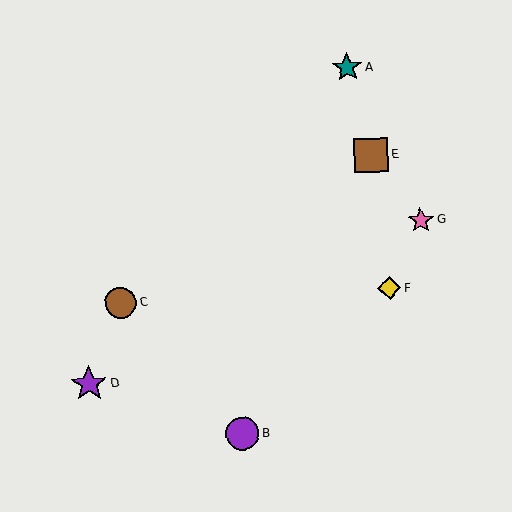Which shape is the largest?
The purple star (labeled D) is the largest.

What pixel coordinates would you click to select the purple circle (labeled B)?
Click at (242, 434) to select the purple circle B.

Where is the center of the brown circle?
The center of the brown circle is at (121, 303).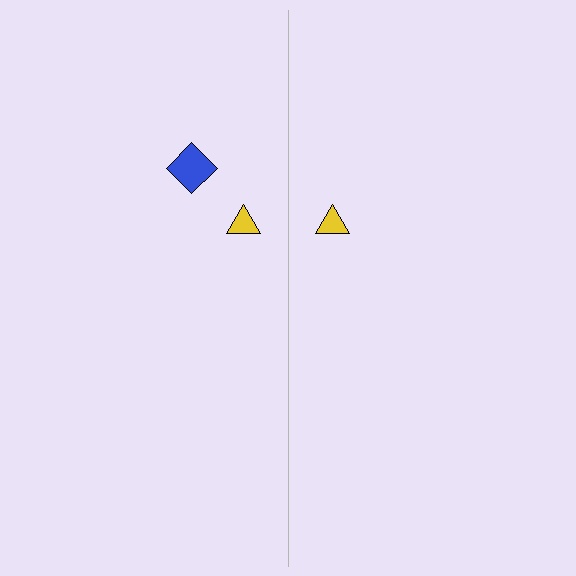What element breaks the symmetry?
A blue diamond is missing from the right side.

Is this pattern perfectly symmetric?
No, the pattern is not perfectly symmetric. A blue diamond is missing from the right side.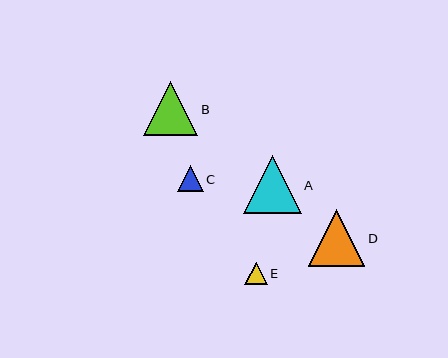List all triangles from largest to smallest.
From largest to smallest: A, D, B, C, E.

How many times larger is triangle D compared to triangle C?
Triangle D is approximately 2.2 times the size of triangle C.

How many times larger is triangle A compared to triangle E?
Triangle A is approximately 2.6 times the size of triangle E.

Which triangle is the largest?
Triangle A is the largest with a size of approximately 58 pixels.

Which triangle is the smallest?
Triangle E is the smallest with a size of approximately 22 pixels.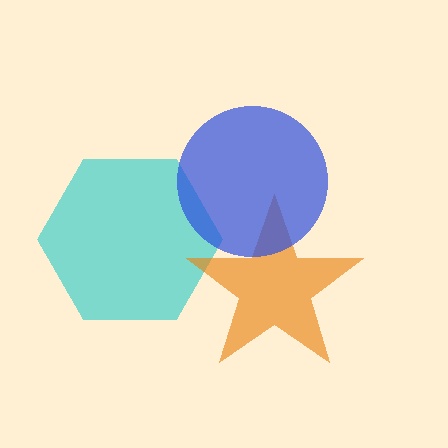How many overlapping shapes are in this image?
There are 3 overlapping shapes in the image.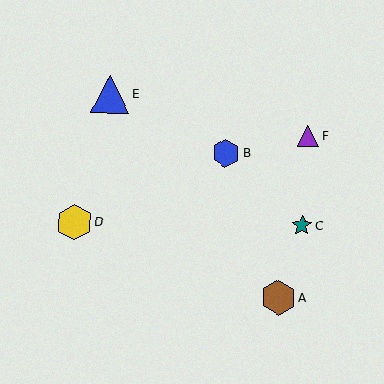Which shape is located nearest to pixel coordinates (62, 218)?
The yellow hexagon (labeled D) at (74, 222) is nearest to that location.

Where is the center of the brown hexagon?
The center of the brown hexagon is at (278, 297).